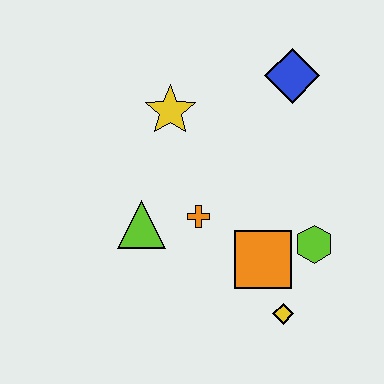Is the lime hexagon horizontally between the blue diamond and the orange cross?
No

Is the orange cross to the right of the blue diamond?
No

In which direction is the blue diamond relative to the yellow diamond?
The blue diamond is above the yellow diamond.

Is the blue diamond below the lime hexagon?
No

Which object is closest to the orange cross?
The lime triangle is closest to the orange cross.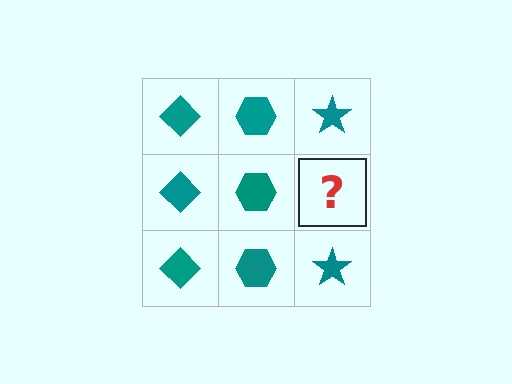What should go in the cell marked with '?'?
The missing cell should contain a teal star.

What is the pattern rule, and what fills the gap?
The rule is that each column has a consistent shape. The gap should be filled with a teal star.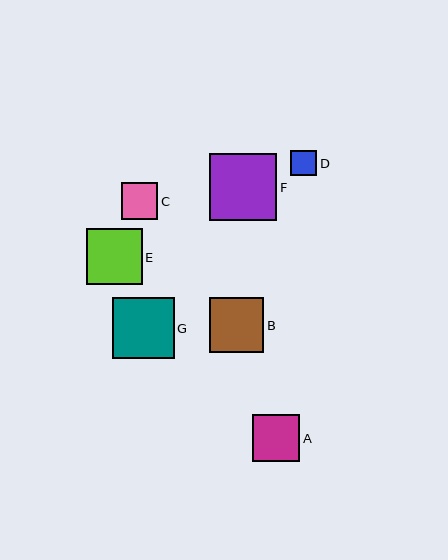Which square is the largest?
Square F is the largest with a size of approximately 67 pixels.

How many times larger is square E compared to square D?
Square E is approximately 2.2 times the size of square D.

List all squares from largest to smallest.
From largest to smallest: F, G, E, B, A, C, D.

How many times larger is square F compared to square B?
Square F is approximately 1.2 times the size of square B.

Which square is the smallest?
Square D is the smallest with a size of approximately 26 pixels.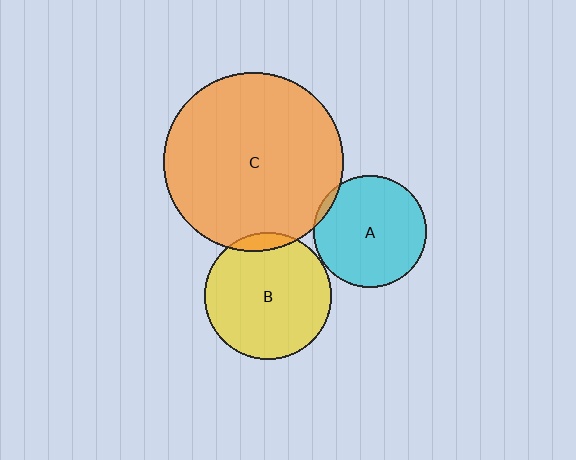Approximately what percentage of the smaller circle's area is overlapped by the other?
Approximately 5%.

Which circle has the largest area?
Circle C (orange).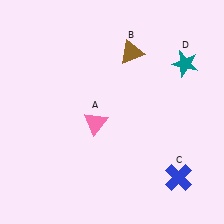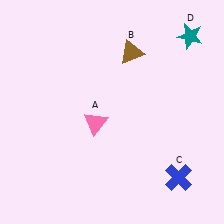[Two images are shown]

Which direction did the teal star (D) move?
The teal star (D) moved up.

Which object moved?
The teal star (D) moved up.